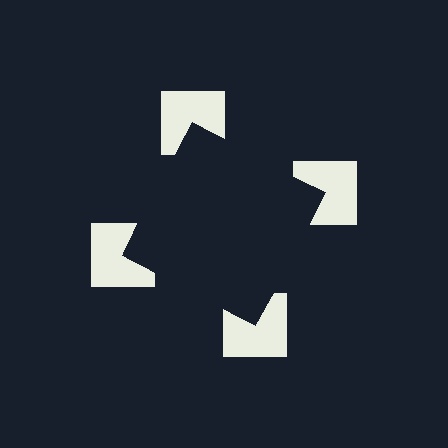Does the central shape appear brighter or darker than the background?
It typically appears slightly darker than the background, even though no actual brightness change is drawn.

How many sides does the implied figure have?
4 sides.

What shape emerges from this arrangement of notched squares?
An illusory square — its edges are inferred from the aligned wedge cuts in the notched squares, not physically drawn.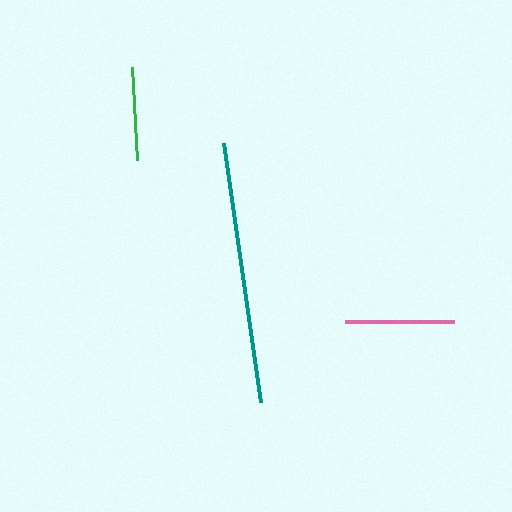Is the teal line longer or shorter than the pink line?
The teal line is longer than the pink line.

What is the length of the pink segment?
The pink segment is approximately 109 pixels long.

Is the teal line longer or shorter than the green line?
The teal line is longer than the green line.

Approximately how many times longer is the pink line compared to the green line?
The pink line is approximately 1.2 times the length of the green line.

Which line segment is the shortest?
The green line is the shortest at approximately 94 pixels.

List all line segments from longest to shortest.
From longest to shortest: teal, pink, green.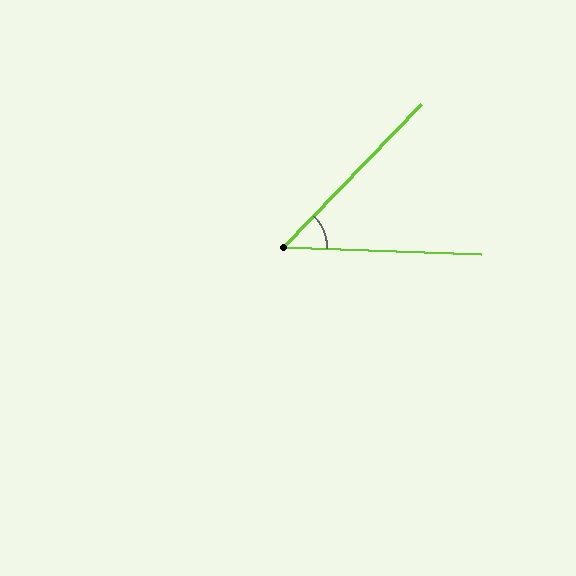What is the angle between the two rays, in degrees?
Approximately 48 degrees.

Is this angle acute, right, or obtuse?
It is acute.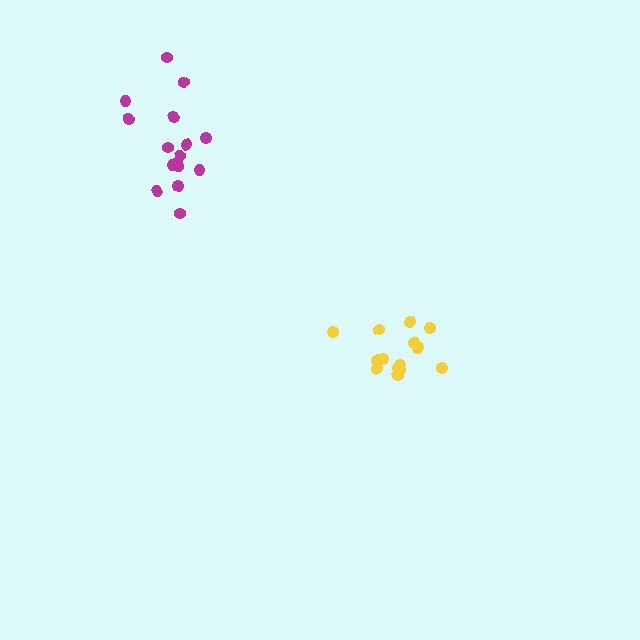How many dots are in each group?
Group 1: 16 dots, Group 2: 15 dots (31 total).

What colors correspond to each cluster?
The clusters are colored: magenta, yellow.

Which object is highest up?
The magenta cluster is topmost.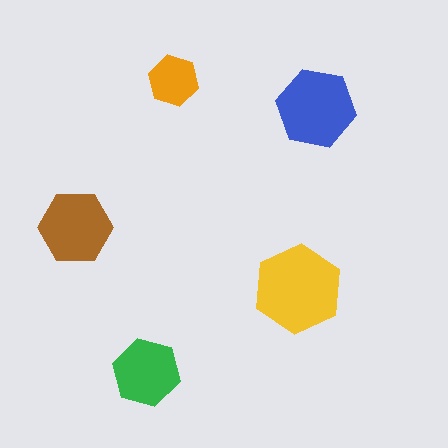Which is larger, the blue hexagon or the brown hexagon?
The blue one.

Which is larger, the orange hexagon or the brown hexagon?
The brown one.